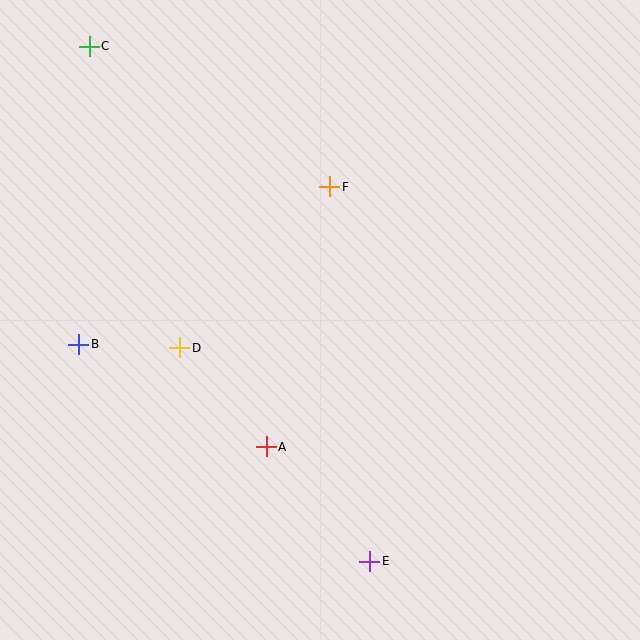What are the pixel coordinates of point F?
Point F is at (330, 187).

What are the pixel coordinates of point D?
Point D is at (180, 348).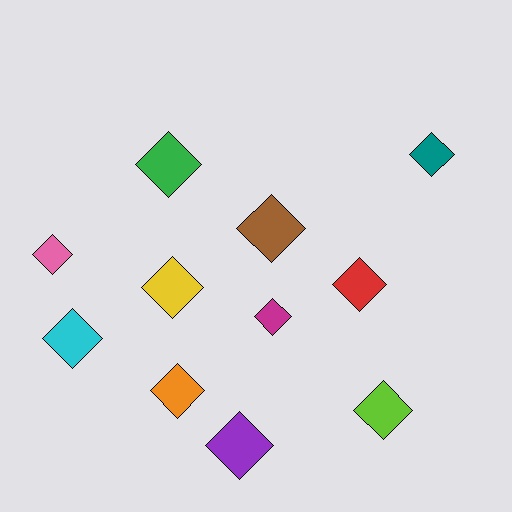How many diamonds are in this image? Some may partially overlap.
There are 11 diamonds.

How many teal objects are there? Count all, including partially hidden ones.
There is 1 teal object.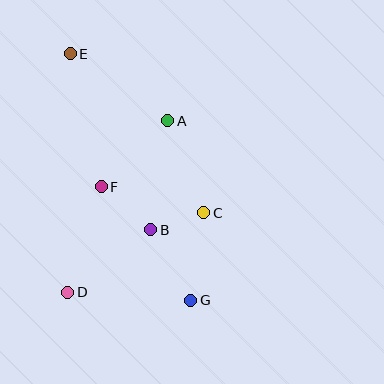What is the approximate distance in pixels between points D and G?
The distance between D and G is approximately 123 pixels.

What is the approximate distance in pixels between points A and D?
The distance between A and D is approximately 198 pixels.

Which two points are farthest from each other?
Points E and G are farthest from each other.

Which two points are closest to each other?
Points B and C are closest to each other.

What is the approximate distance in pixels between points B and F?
The distance between B and F is approximately 65 pixels.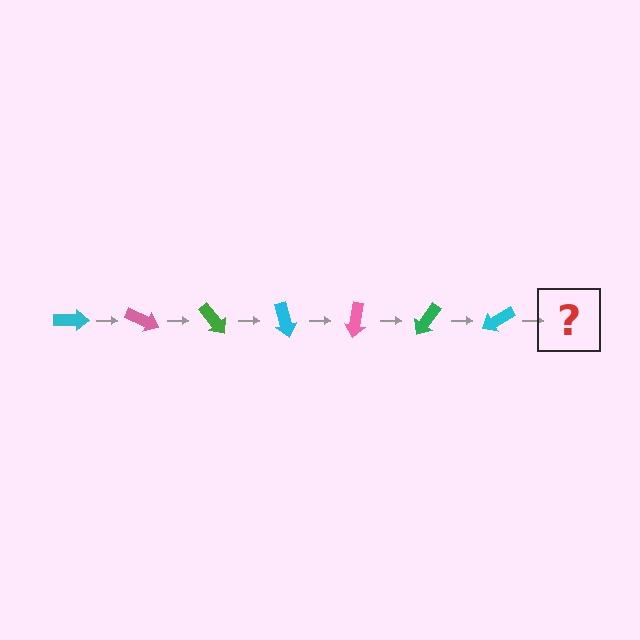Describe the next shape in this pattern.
It should be a pink arrow, rotated 175 degrees from the start.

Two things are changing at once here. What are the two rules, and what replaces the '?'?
The two rules are that it rotates 25 degrees each step and the color cycles through cyan, pink, and green. The '?' should be a pink arrow, rotated 175 degrees from the start.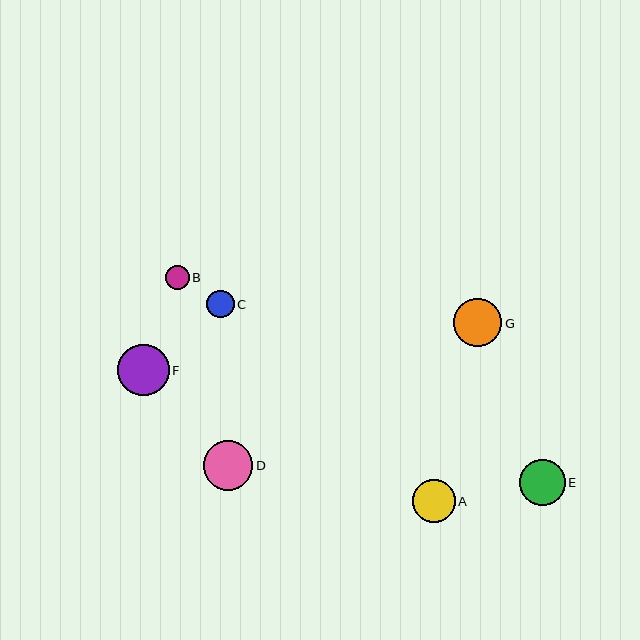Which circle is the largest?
Circle F is the largest with a size of approximately 51 pixels.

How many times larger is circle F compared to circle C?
Circle F is approximately 1.9 times the size of circle C.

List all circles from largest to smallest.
From largest to smallest: F, D, G, E, A, C, B.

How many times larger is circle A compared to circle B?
Circle A is approximately 1.8 times the size of circle B.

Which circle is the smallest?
Circle B is the smallest with a size of approximately 24 pixels.